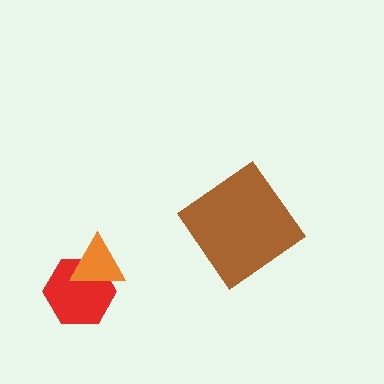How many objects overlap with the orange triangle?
1 object overlaps with the orange triangle.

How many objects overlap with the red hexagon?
1 object overlaps with the red hexagon.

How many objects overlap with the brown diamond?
0 objects overlap with the brown diamond.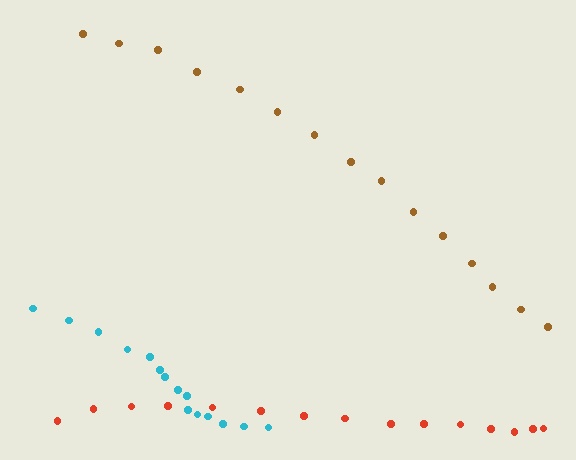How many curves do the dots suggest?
There are 3 distinct paths.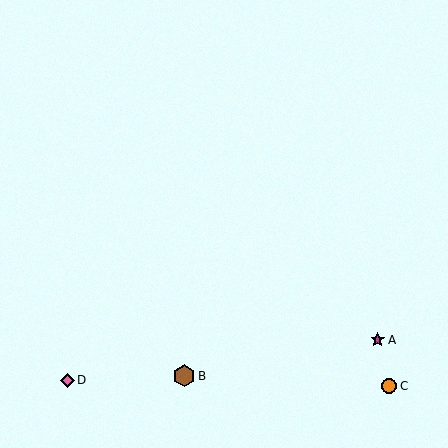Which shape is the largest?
The brown hexagon (labeled B) is the largest.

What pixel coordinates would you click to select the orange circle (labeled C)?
Click at (389, 386) to select the orange circle C.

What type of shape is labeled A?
Shape A is a magenta star.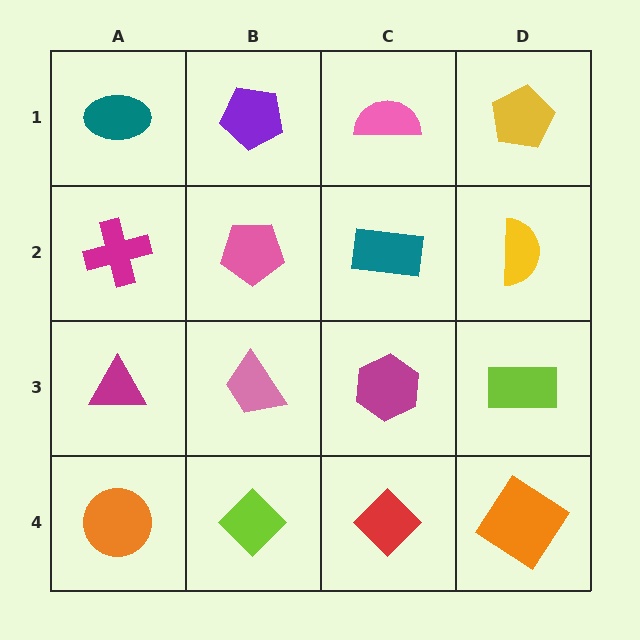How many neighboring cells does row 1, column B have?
3.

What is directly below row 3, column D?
An orange diamond.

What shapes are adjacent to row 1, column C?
A teal rectangle (row 2, column C), a purple pentagon (row 1, column B), a yellow pentagon (row 1, column D).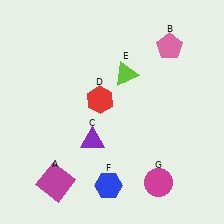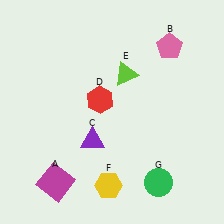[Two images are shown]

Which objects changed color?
F changed from blue to yellow. G changed from magenta to green.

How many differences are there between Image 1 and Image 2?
There are 2 differences between the two images.